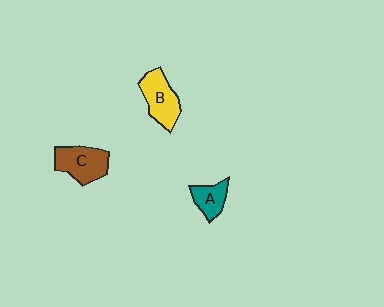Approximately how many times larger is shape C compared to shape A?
Approximately 1.6 times.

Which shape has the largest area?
Shape C (brown).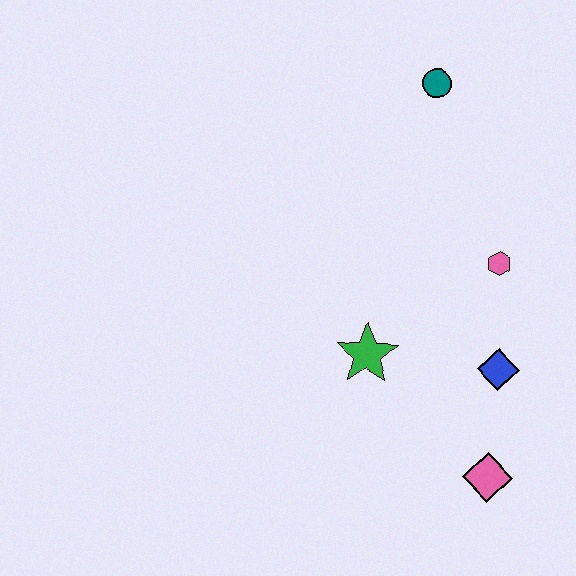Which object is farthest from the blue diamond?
The teal circle is farthest from the blue diamond.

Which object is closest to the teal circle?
The pink hexagon is closest to the teal circle.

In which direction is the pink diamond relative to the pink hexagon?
The pink diamond is below the pink hexagon.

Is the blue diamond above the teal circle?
No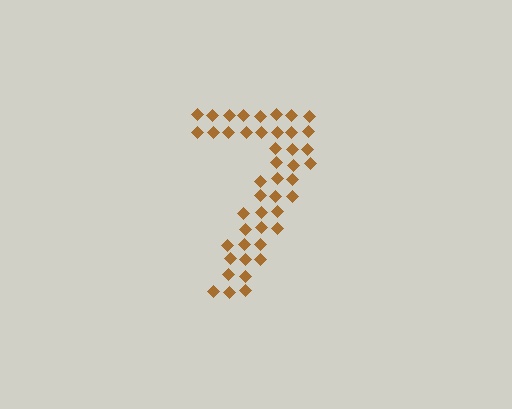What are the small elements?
The small elements are diamonds.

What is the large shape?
The large shape is the digit 7.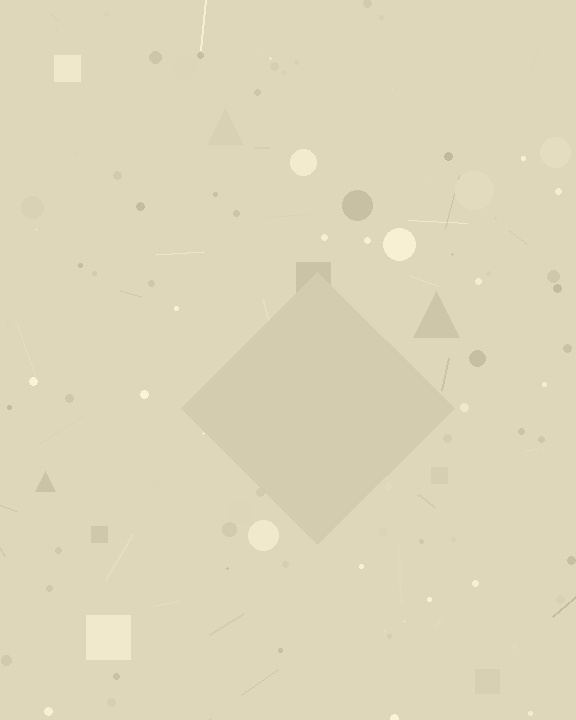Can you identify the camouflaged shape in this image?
The camouflaged shape is a diamond.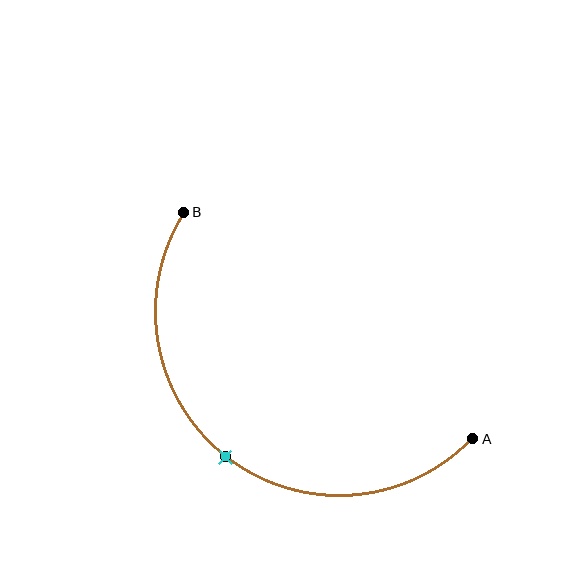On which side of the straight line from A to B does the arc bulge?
The arc bulges below and to the left of the straight line connecting A and B.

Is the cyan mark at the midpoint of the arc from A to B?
Yes. The cyan mark lies on the arc at equal arc-length from both A and B — it is the arc midpoint.